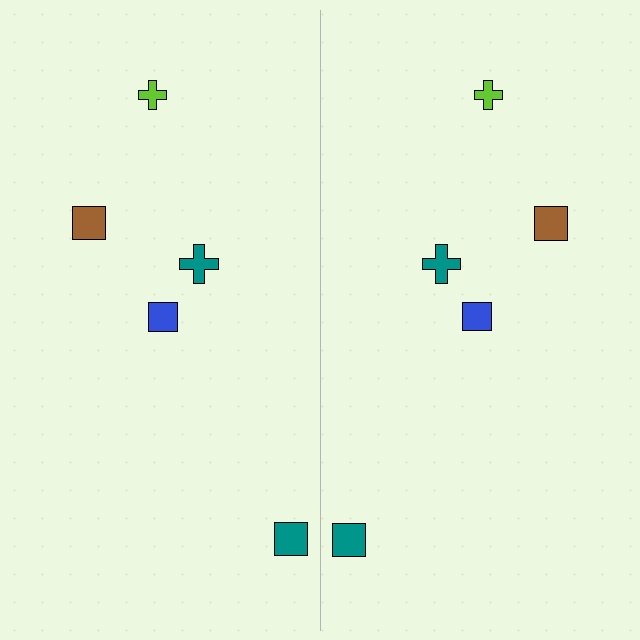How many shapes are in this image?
There are 10 shapes in this image.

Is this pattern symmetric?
Yes, this pattern has bilateral (reflection) symmetry.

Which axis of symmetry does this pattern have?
The pattern has a vertical axis of symmetry running through the center of the image.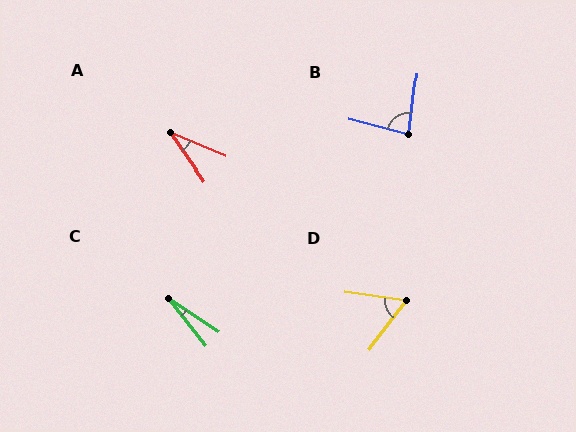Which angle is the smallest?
C, at approximately 18 degrees.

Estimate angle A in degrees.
Approximately 32 degrees.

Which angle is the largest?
B, at approximately 82 degrees.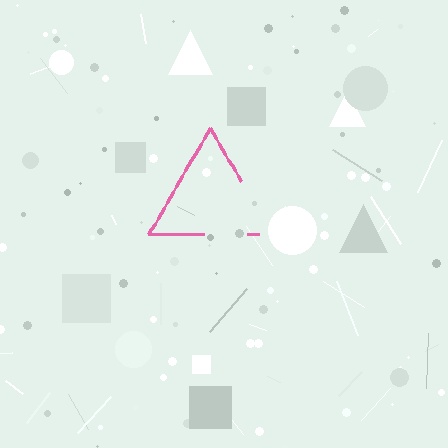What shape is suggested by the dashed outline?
The dashed outline suggests a triangle.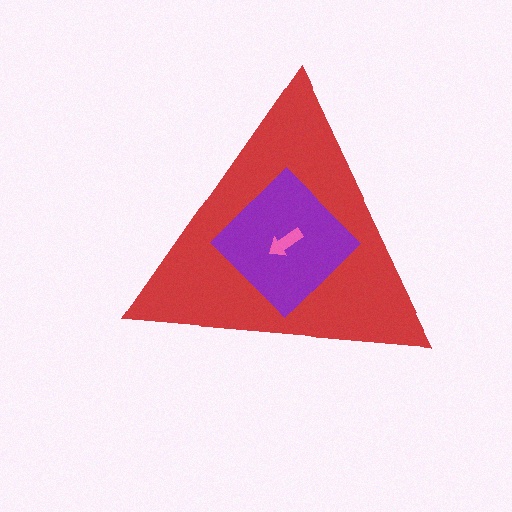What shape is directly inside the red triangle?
The purple diamond.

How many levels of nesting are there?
3.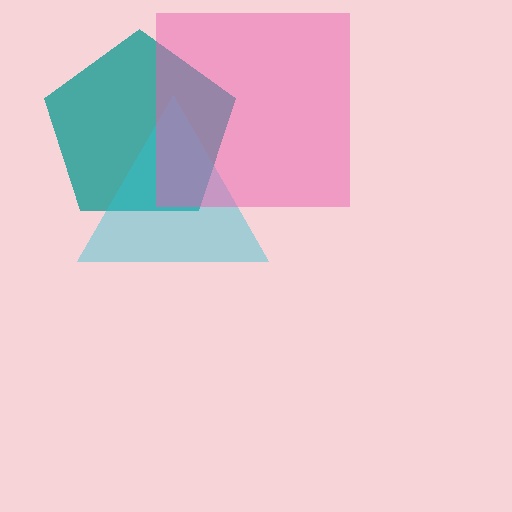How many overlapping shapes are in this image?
There are 3 overlapping shapes in the image.